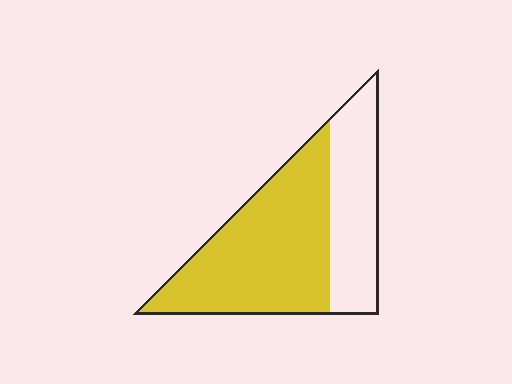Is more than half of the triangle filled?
Yes.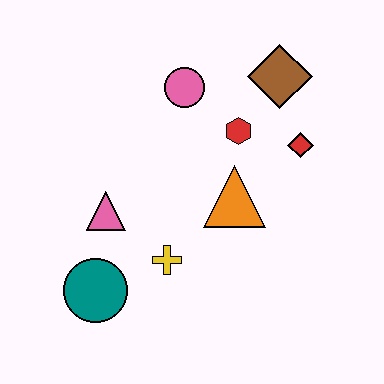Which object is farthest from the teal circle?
The brown diamond is farthest from the teal circle.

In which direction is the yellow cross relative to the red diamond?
The yellow cross is to the left of the red diamond.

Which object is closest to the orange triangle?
The red hexagon is closest to the orange triangle.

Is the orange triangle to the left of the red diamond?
Yes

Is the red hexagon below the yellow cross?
No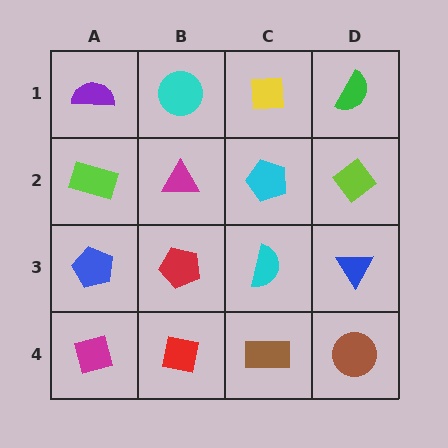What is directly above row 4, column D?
A blue triangle.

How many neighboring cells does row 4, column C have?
3.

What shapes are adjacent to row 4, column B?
A red pentagon (row 3, column B), a magenta diamond (row 4, column A), a brown rectangle (row 4, column C).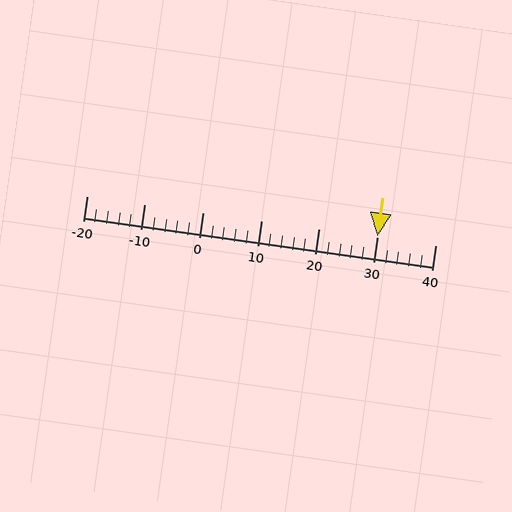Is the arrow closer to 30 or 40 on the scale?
The arrow is closer to 30.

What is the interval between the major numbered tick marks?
The major tick marks are spaced 10 units apart.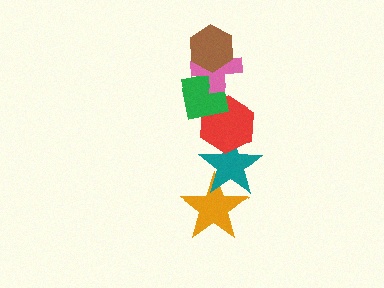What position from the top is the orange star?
The orange star is 6th from the top.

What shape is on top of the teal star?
The red hexagon is on top of the teal star.